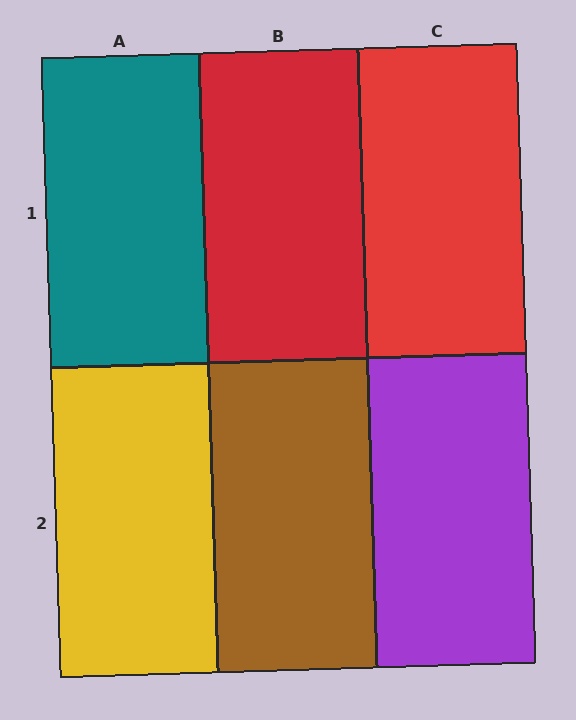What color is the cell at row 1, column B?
Red.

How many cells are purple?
1 cell is purple.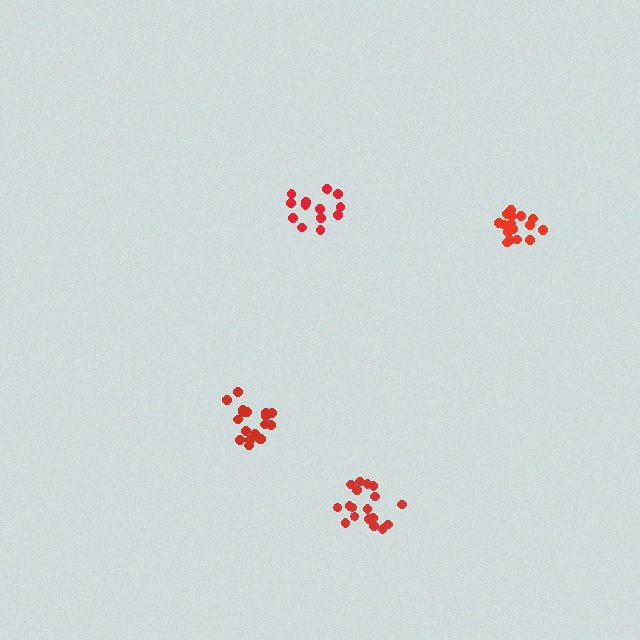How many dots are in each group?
Group 1: 13 dots, Group 2: 16 dots, Group 3: 18 dots, Group 4: 18 dots (65 total).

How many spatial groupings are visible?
There are 4 spatial groupings.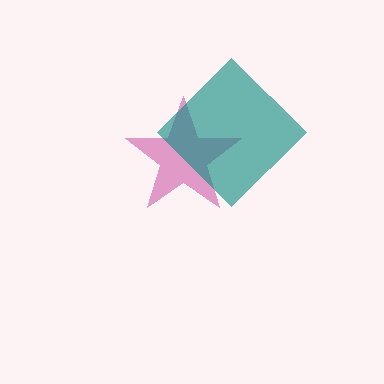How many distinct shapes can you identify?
There are 2 distinct shapes: a magenta star, a teal diamond.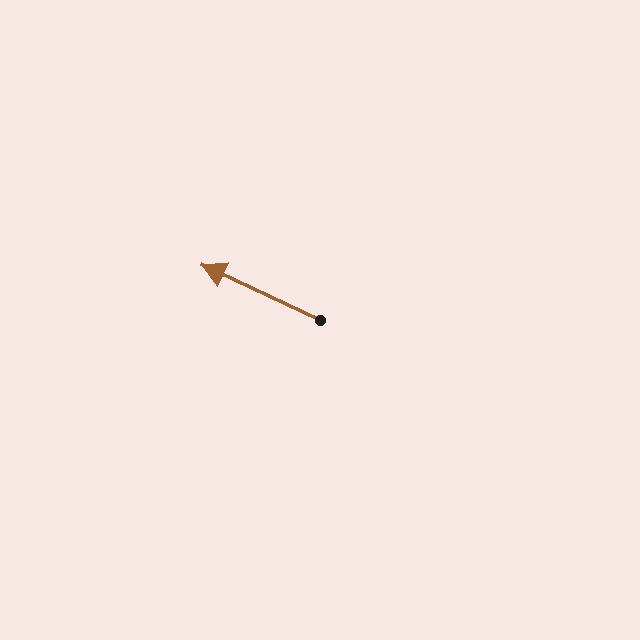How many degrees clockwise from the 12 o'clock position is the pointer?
Approximately 295 degrees.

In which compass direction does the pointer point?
Northwest.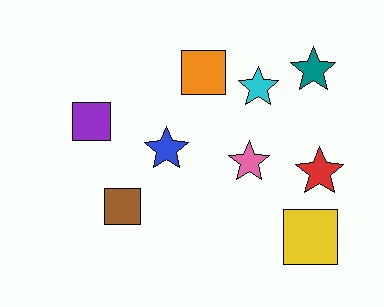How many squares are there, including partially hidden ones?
There are 4 squares.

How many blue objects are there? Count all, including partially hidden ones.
There is 1 blue object.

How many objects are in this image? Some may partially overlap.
There are 9 objects.